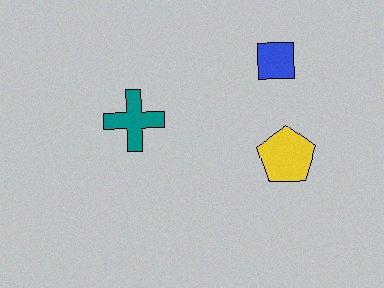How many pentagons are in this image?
There is 1 pentagon.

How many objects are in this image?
There are 3 objects.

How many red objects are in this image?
There are no red objects.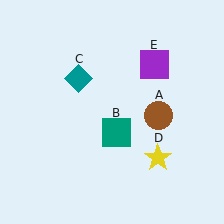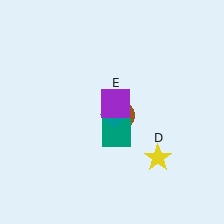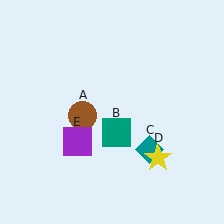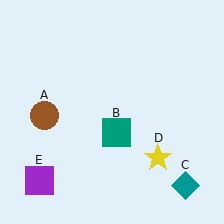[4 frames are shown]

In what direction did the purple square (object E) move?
The purple square (object E) moved down and to the left.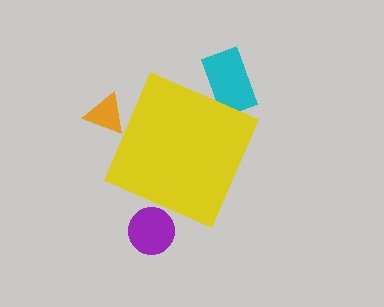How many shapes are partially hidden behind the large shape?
3 shapes are partially hidden.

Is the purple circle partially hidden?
Yes, the purple circle is partially hidden behind the yellow diamond.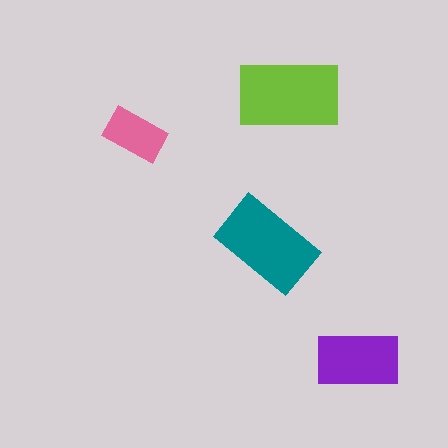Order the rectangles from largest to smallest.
the lime one, the teal one, the purple one, the pink one.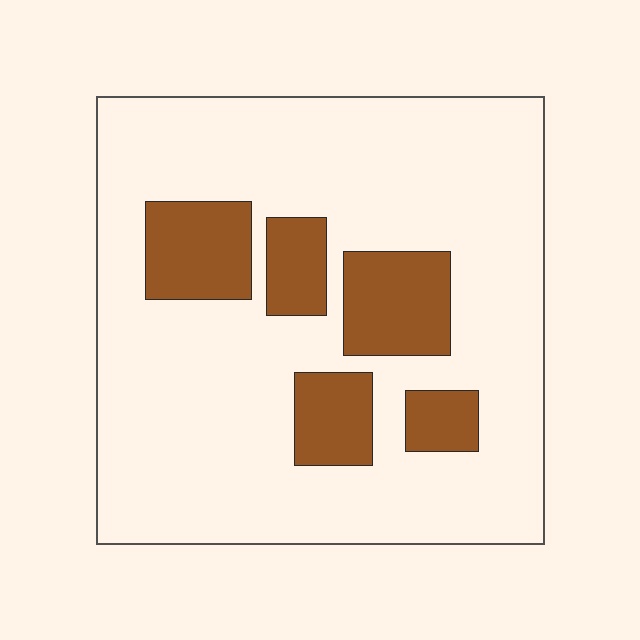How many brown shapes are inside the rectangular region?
5.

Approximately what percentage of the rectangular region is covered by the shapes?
Approximately 20%.